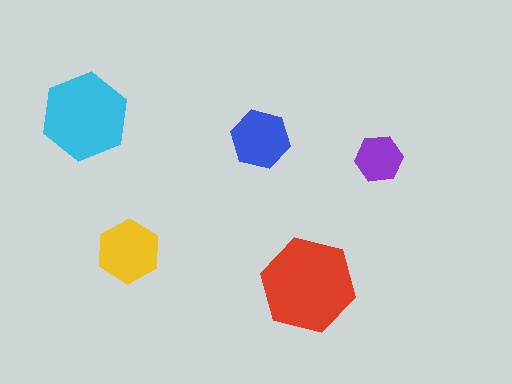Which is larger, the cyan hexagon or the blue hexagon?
The cyan one.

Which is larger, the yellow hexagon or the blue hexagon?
The yellow one.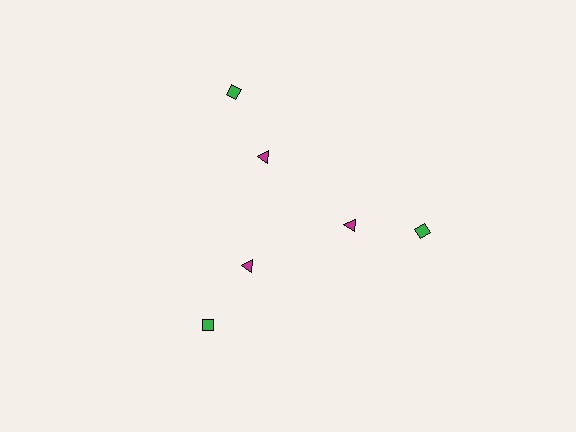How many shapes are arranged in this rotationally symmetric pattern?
There are 6 shapes, arranged in 3 groups of 2.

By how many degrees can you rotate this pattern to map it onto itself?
The pattern maps onto itself every 120 degrees of rotation.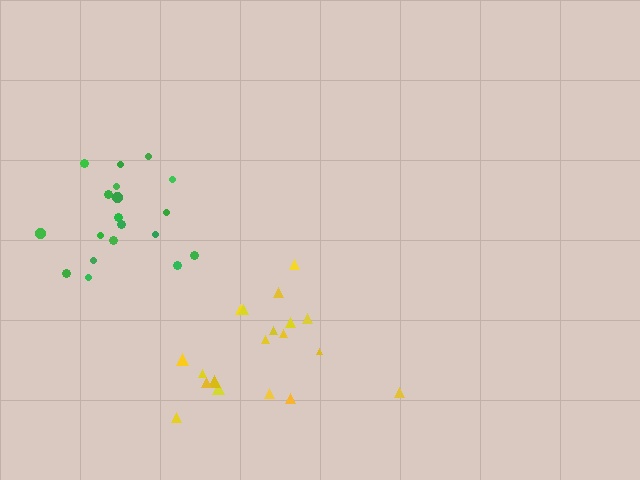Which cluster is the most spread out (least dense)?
Yellow.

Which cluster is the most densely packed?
Green.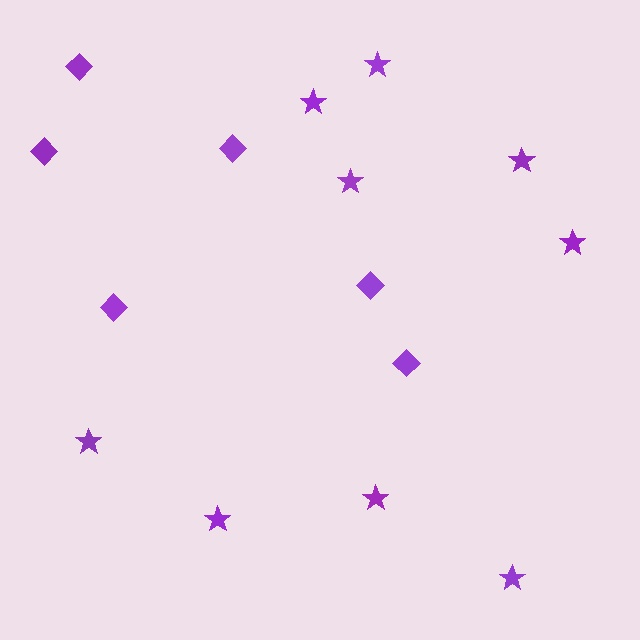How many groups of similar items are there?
There are 2 groups: one group of diamonds (6) and one group of stars (9).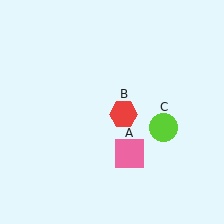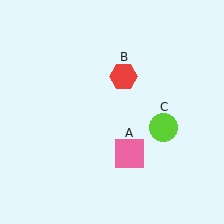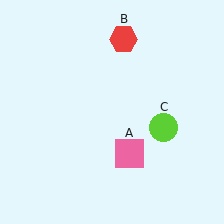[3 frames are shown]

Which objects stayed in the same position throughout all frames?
Pink square (object A) and lime circle (object C) remained stationary.